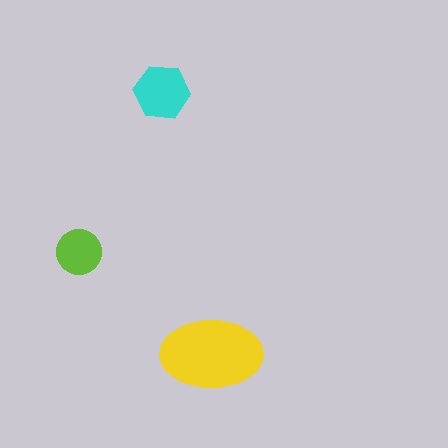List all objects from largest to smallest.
The yellow ellipse, the cyan hexagon, the lime circle.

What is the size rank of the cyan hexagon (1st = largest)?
2nd.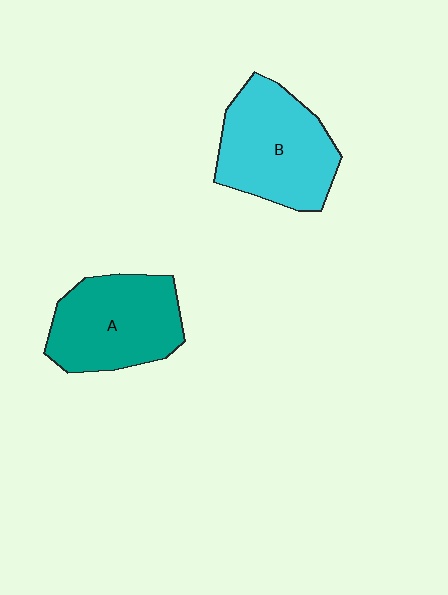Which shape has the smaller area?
Shape A (teal).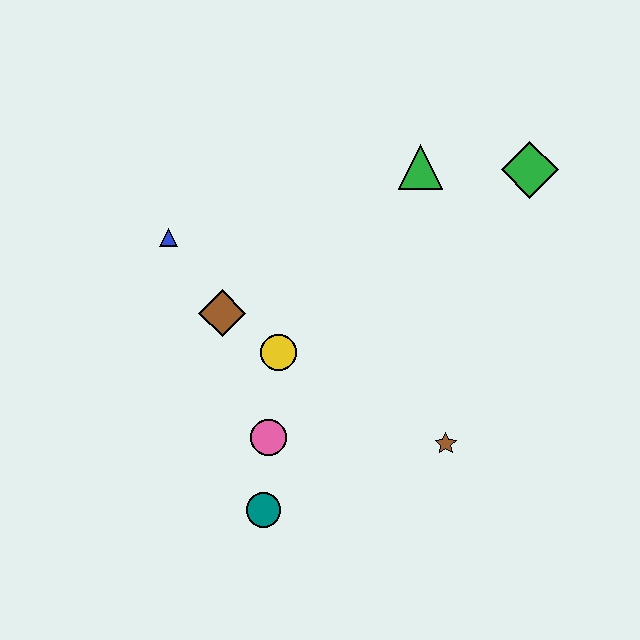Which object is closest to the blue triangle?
The brown diamond is closest to the blue triangle.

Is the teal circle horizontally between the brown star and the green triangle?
No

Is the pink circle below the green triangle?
Yes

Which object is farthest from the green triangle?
The teal circle is farthest from the green triangle.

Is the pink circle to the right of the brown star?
No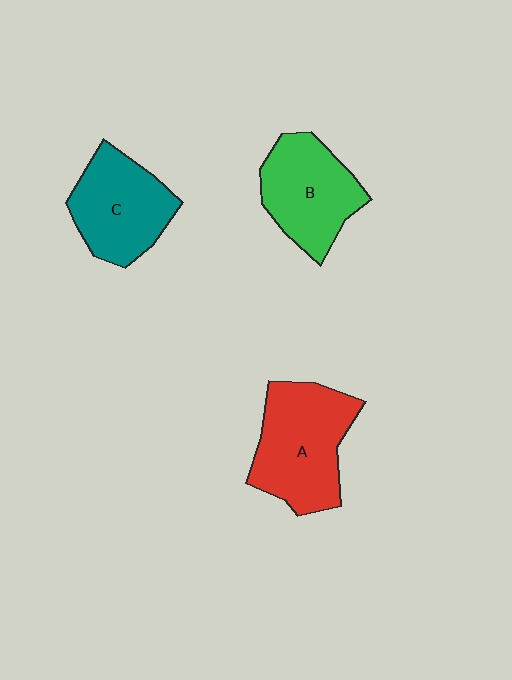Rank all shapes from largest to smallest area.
From largest to smallest: A (red), B (green), C (teal).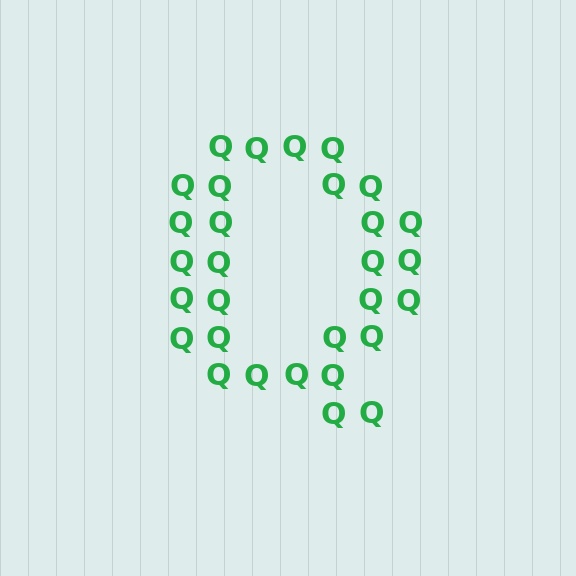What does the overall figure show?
The overall figure shows the letter Q.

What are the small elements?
The small elements are letter Q's.